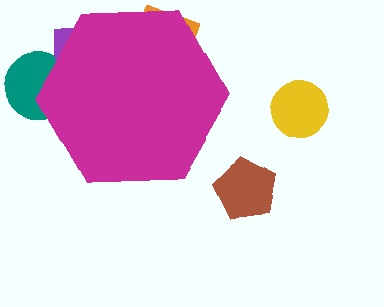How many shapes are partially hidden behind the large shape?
4 shapes are partially hidden.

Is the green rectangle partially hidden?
Yes, the green rectangle is partially hidden behind the magenta hexagon.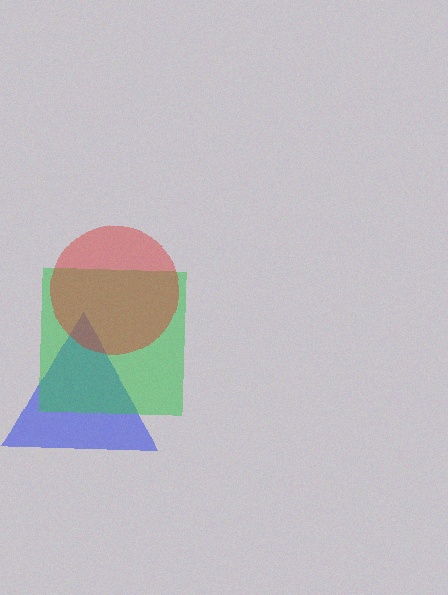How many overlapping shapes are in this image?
There are 3 overlapping shapes in the image.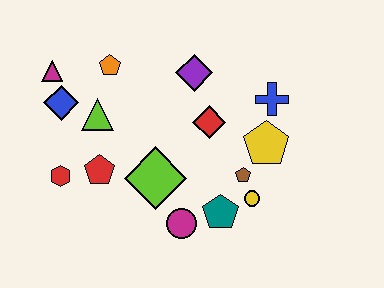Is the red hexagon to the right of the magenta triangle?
Yes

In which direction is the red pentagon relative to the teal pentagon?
The red pentagon is to the left of the teal pentagon.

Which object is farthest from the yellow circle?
The magenta triangle is farthest from the yellow circle.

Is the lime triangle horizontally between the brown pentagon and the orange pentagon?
No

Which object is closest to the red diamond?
The purple diamond is closest to the red diamond.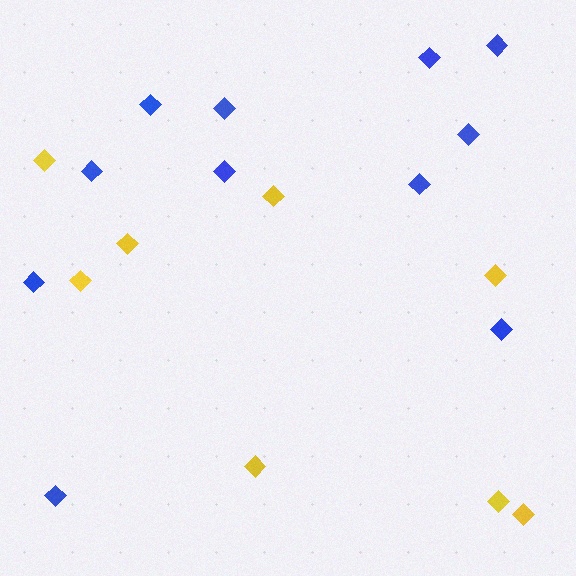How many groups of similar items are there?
There are 2 groups: one group of yellow diamonds (8) and one group of blue diamonds (11).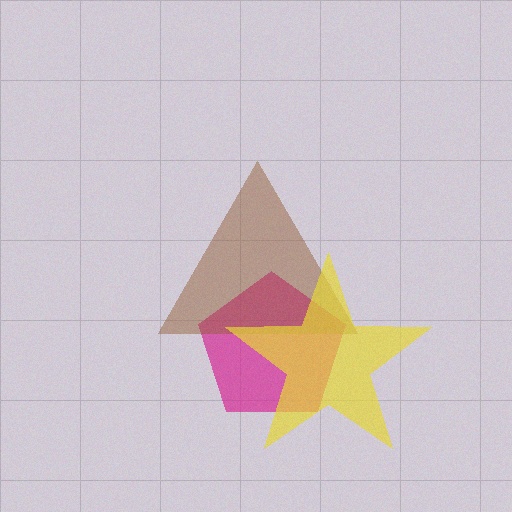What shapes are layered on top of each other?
The layered shapes are: a magenta pentagon, a brown triangle, a yellow star.